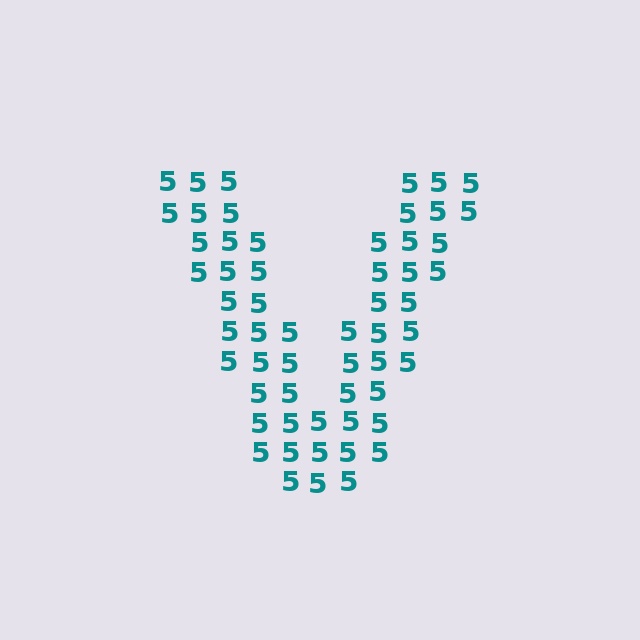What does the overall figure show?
The overall figure shows the letter V.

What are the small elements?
The small elements are digit 5's.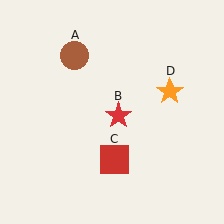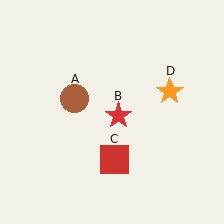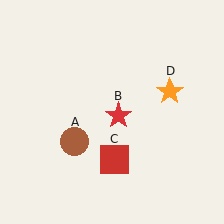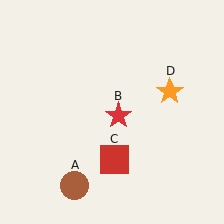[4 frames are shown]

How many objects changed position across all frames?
1 object changed position: brown circle (object A).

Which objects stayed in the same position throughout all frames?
Red star (object B) and red square (object C) and orange star (object D) remained stationary.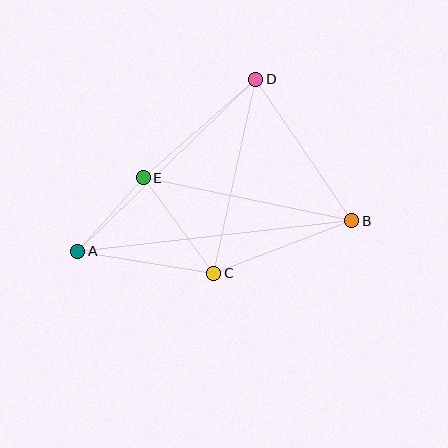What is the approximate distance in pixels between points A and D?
The distance between A and D is approximately 247 pixels.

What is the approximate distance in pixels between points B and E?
The distance between B and E is approximately 213 pixels.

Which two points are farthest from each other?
Points A and B are farthest from each other.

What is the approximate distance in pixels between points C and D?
The distance between C and D is approximately 199 pixels.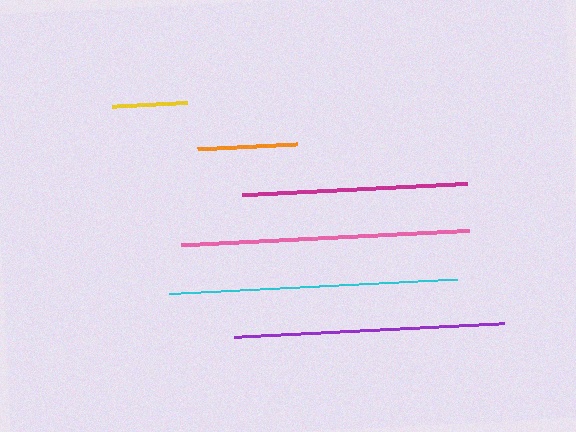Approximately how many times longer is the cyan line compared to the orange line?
The cyan line is approximately 2.9 times the length of the orange line.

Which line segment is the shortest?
The yellow line is the shortest at approximately 75 pixels.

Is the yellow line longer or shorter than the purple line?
The purple line is longer than the yellow line.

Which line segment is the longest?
The cyan line is the longest at approximately 288 pixels.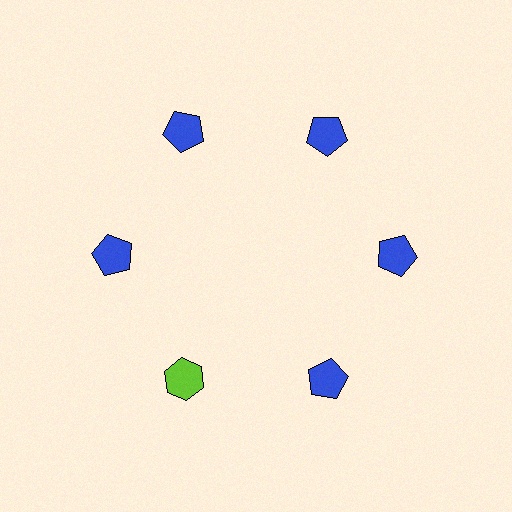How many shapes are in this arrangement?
There are 6 shapes arranged in a ring pattern.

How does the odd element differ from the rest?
It differs in both color (lime instead of blue) and shape (hexagon instead of pentagon).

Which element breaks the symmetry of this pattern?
The lime hexagon at roughly the 7 o'clock position breaks the symmetry. All other shapes are blue pentagons.